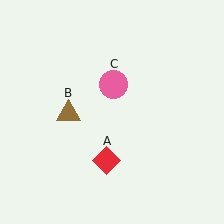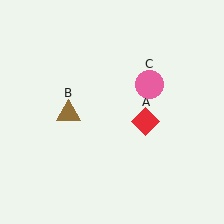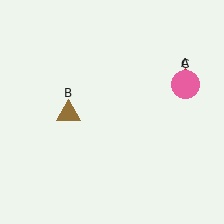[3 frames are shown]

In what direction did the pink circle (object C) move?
The pink circle (object C) moved right.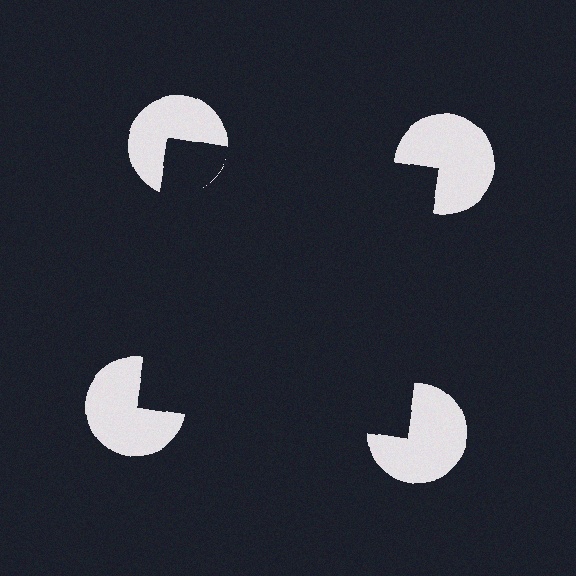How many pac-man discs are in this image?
There are 4 — one at each vertex of the illusory square.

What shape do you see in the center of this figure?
An illusory square — its edges are inferred from the aligned wedge cuts in the pac-man discs, not physically drawn.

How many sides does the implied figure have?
4 sides.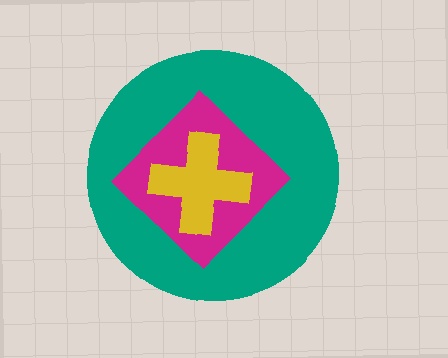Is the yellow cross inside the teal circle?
Yes.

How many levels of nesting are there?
3.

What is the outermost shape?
The teal circle.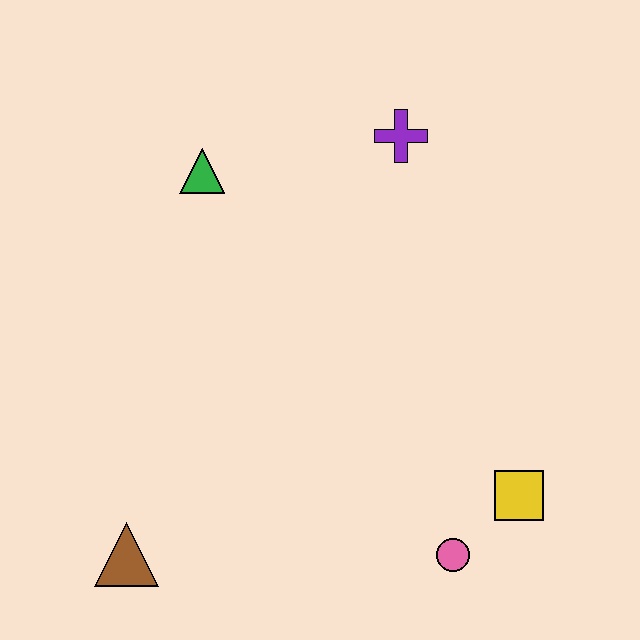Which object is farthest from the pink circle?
The green triangle is farthest from the pink circle.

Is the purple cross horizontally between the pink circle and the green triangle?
Yes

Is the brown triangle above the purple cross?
No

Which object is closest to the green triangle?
The purple cross is closest to the green triangle.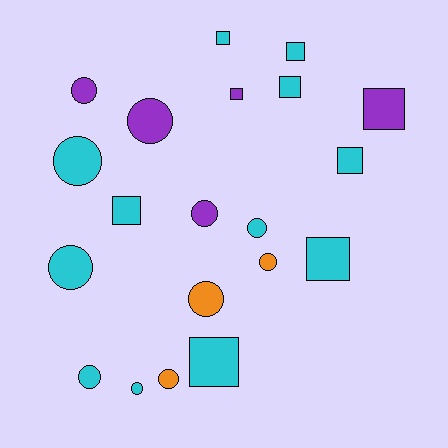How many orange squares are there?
There are no orange squares.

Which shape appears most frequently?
Circle, with 11 objects.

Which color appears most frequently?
Cyan, with 12 objects.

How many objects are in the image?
There are 20 objects.